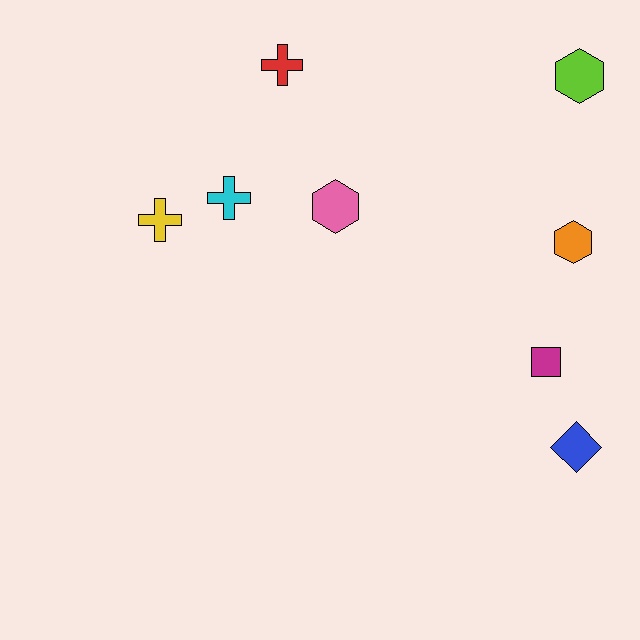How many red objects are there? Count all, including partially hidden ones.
There is 1 red object.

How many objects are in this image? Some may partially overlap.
There are 8 objects.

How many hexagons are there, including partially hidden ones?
There are 3 hexagons.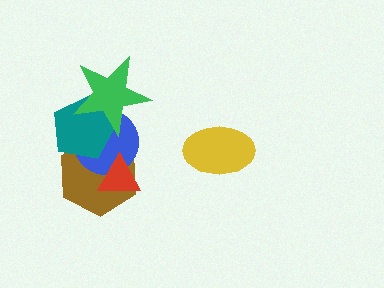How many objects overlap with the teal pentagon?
3 objects overlap with the teal pentagon.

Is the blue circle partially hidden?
Yes, it is partially covered by another shape.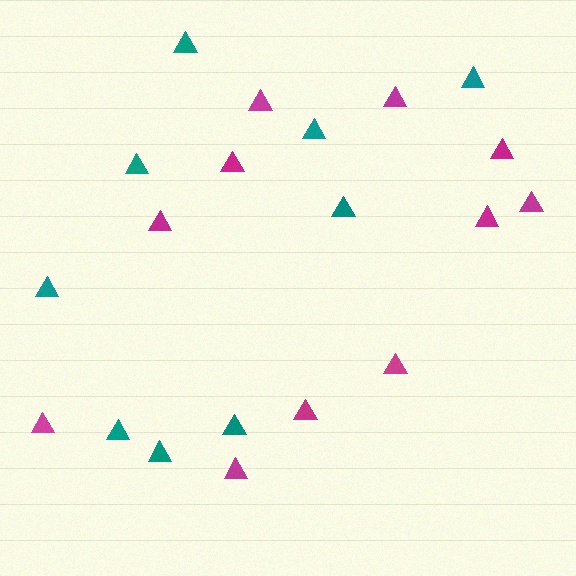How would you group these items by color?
There are 2 groups: one group of magenta triangles (11) and one group of teal triangles (9).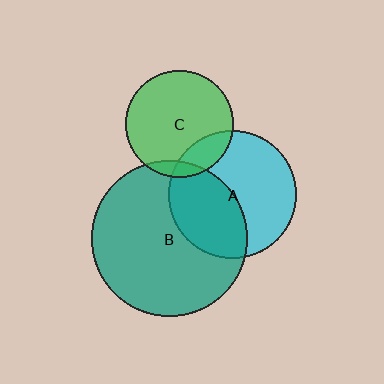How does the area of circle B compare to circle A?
Approximately 1.5 times.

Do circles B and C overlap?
Yes.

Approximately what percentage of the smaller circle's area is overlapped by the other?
Approximately 10%.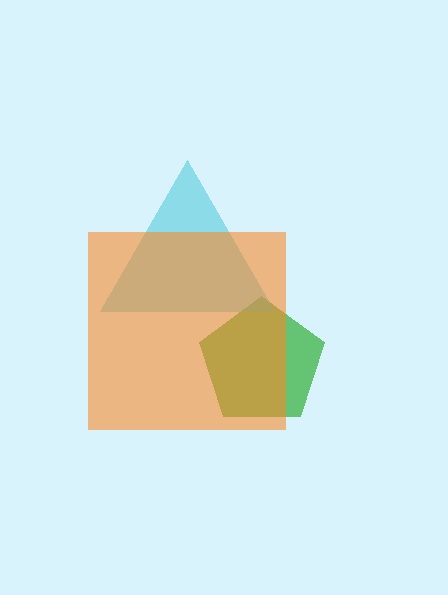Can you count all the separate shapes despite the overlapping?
Yes, there are 3 separate shapes.